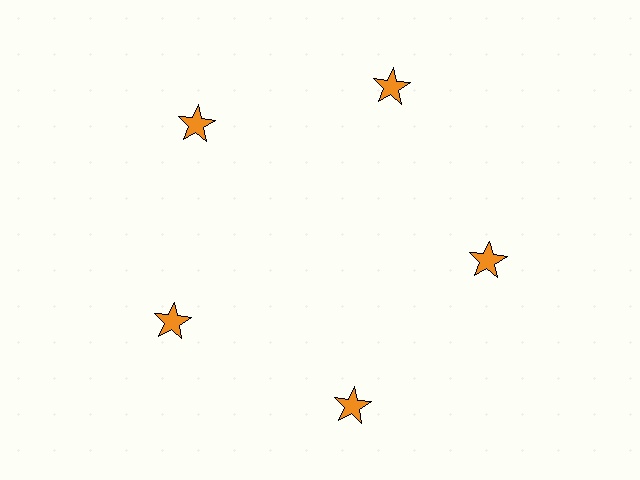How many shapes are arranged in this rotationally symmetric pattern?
There are 5 shapes, arranged in 5 groups of 1.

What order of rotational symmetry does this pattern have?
This pattern has 5-fold rotational symmetry.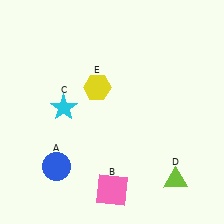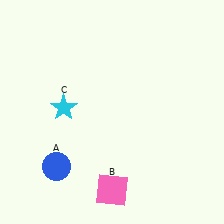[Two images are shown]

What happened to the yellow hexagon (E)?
The yellow hexagon (E) was removed in Image 2. It was in the top-left area of Image 1.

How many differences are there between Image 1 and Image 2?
There are 2 differences between the two images.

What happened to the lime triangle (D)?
The lime triangle (D) was removed in Image 2. It was in the bottom-right area of Image 1.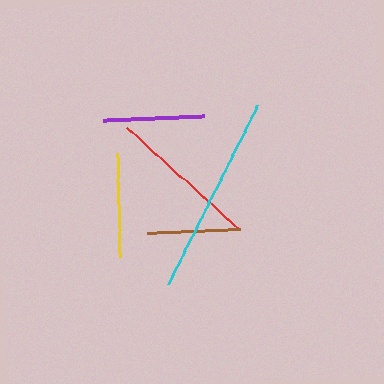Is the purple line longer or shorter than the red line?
The red line is longer than the purple line.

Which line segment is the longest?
The cyan line is the longest at approximately 200 pixels.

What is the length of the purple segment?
The purple segment is approximately 101 pixels long.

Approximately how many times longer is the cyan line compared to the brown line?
The cyan line is approximately 2.1 times the length of the brown line.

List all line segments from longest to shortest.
From longest to shortest: cyan, red, yellow, purple, brown.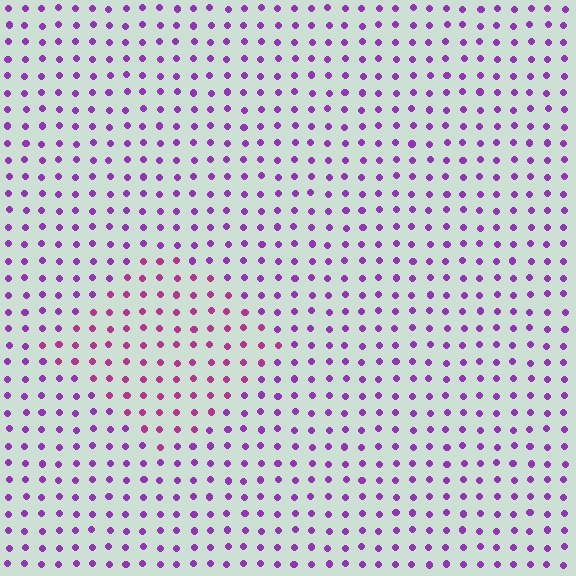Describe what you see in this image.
The image is filled with small purple elements in a uniform arrangement. A diamond-shaped region is visible where the elements are tinted to a slightly different hue, forming a subtle color boundary.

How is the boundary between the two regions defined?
The boundary is defined purely by a slight shift in hue (about 32 degrees). Spacing, size, and orientation are identical on both sides.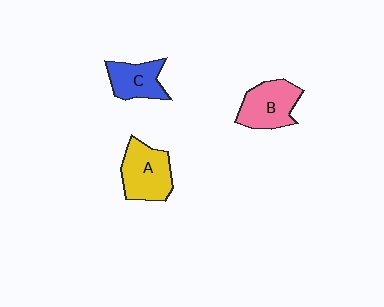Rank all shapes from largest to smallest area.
From largest to smallest: A (yellow), B (pink), C (blue).